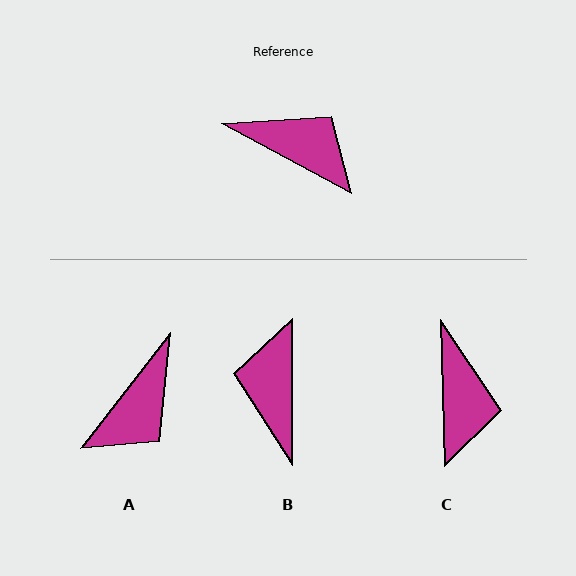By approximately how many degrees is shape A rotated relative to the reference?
Approximately 100 degrees clockwise.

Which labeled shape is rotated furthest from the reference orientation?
B, about 118 degrees away.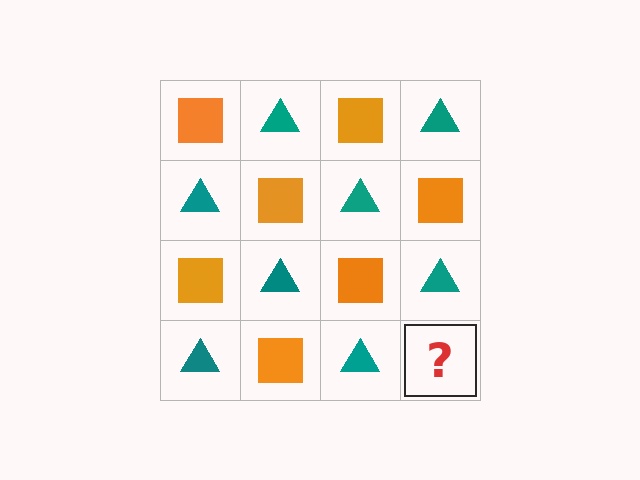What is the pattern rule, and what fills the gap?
The rule is that it alternates orange square and teal triangle in a checkerboard pattern. The gap should be filled with an orange square.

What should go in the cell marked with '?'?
The missing cell should contain an orange square.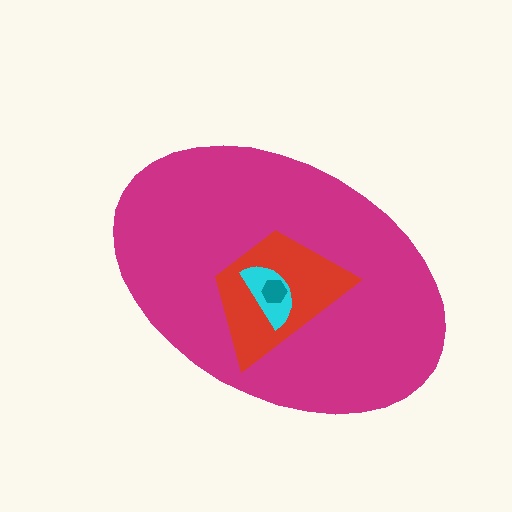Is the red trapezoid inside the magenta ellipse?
Yes.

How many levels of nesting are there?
4.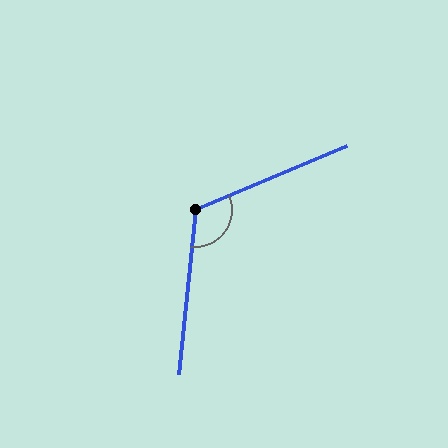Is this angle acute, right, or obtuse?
It is obtuse.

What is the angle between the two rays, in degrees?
Approximately 118 degrees.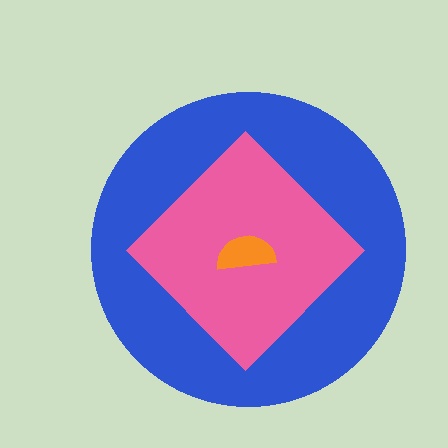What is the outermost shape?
The blue circle.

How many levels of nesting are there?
3.